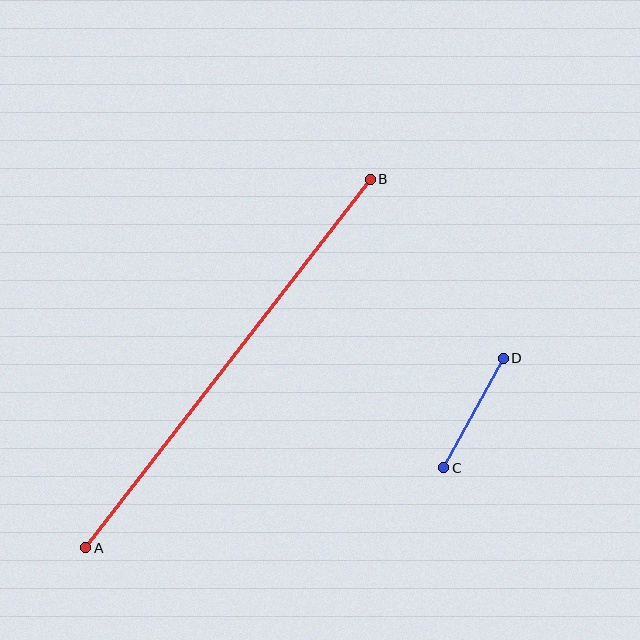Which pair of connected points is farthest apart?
Points A and B are farthest apart.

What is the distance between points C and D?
The distance is approximately 124 pixels.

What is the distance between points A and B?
The distance is approximately 465 pixels.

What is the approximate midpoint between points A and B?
The midpoint is at approximately (228, 363) pixels.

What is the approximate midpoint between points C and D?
The midpoint is at approximately (474, 413) pixels.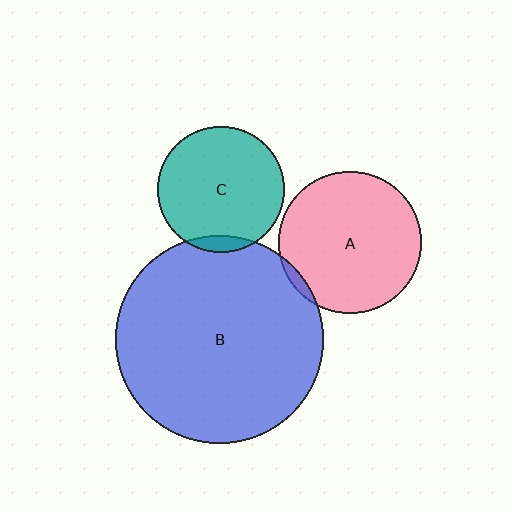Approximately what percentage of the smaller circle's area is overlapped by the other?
Approximately 5%.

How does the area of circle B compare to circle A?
Approximately 2.1 times.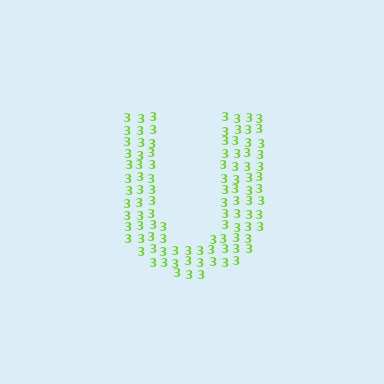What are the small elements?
The small elements are digit 3's.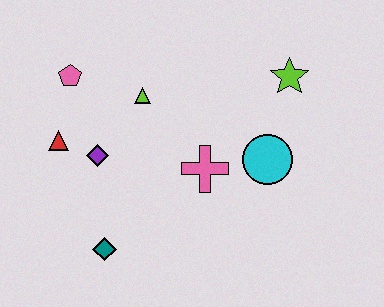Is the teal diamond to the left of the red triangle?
No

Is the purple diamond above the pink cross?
Yes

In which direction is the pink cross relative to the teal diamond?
The pink cross is to the right of the teal diamond.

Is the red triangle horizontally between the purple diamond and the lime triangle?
No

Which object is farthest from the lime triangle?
The teal diamond is farthest from the lime triangle.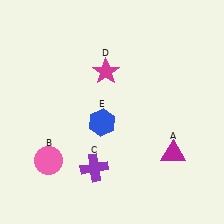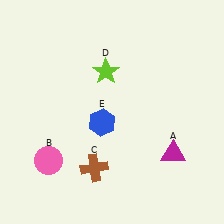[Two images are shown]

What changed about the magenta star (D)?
In Image 1, D is magenta. In Image 2, it changed to lime.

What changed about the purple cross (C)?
In Image 1, C is purple. In Image 2, it changed to brown.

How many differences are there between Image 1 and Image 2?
There are 2 differences between the two images.